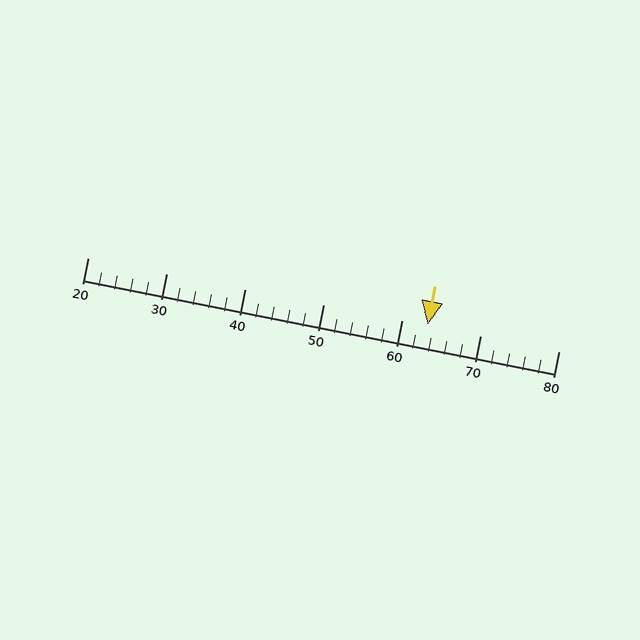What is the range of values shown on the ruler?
The ruler shows values from 20 to 80.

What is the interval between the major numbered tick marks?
The major tick marks are spaced 10 units apart.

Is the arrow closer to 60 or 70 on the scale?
The arrow is closer to 60.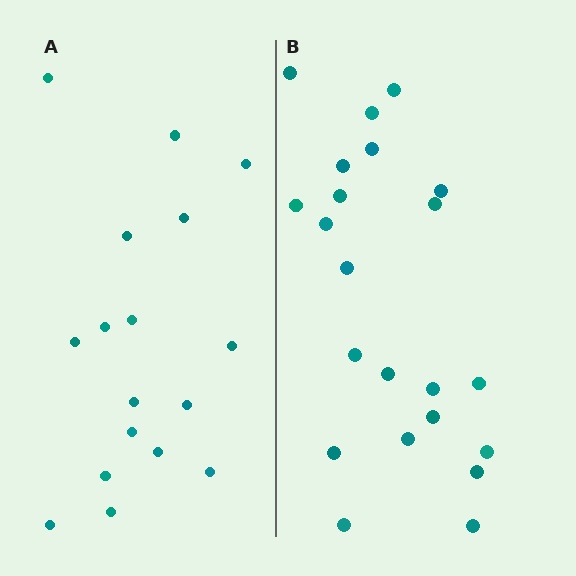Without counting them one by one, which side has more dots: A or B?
Region B (the right region) has more dots.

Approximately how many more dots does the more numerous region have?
Region B has about 5 more dots than region A.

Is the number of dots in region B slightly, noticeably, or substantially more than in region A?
Region B has noticeably more, but not dramatically so. The ratio is roughly 1.3 to 1.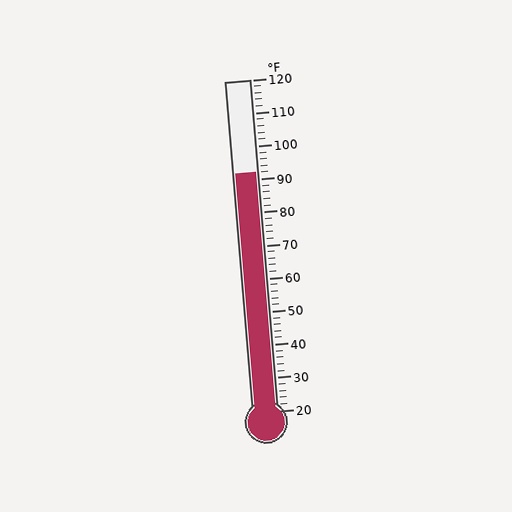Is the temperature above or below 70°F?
The temperature is above 70°F.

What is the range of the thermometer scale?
The thermometer scale ranges from 20°F to 120°F.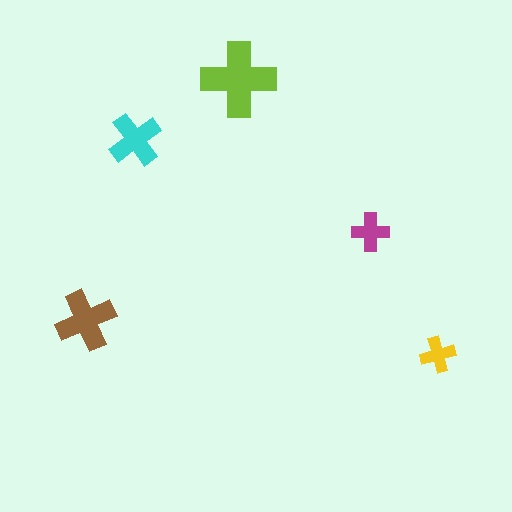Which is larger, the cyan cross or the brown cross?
The brown one.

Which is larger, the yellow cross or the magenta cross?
The magenta one.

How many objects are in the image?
There are 5 objects in the image.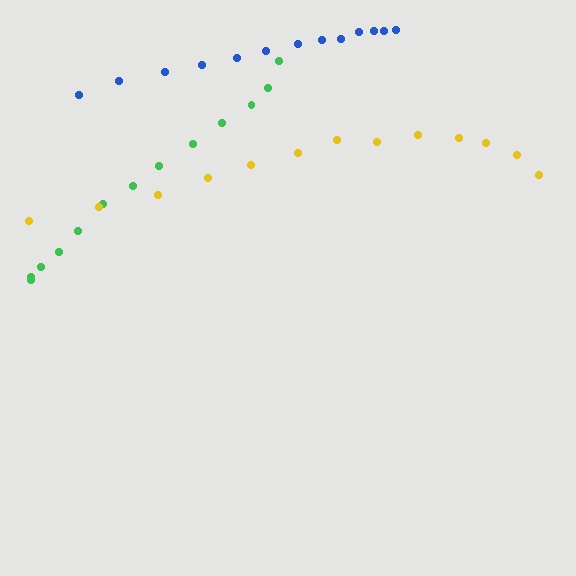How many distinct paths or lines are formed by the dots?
There are 3 distinct paths.